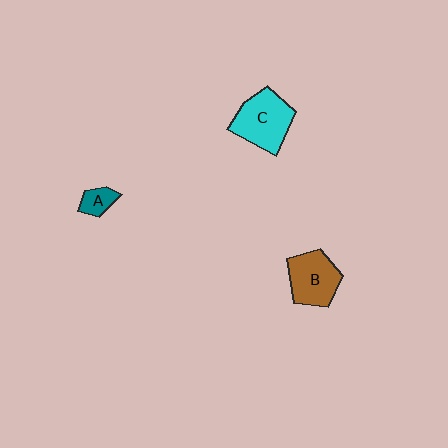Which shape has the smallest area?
Shape A (teal).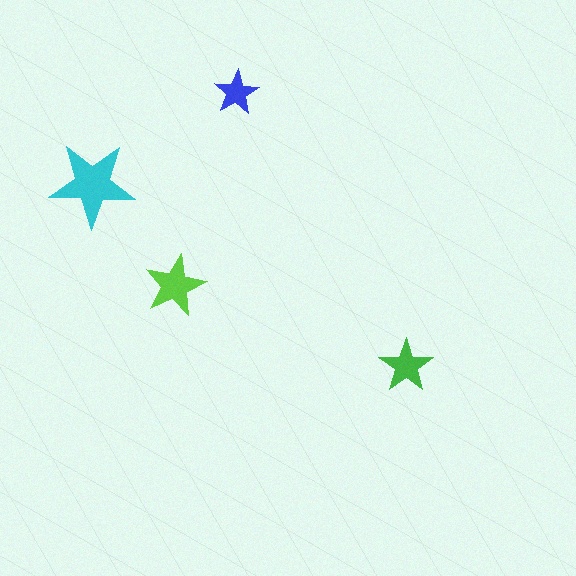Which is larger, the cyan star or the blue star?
The cyan one.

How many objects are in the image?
There are 4 objects in the image.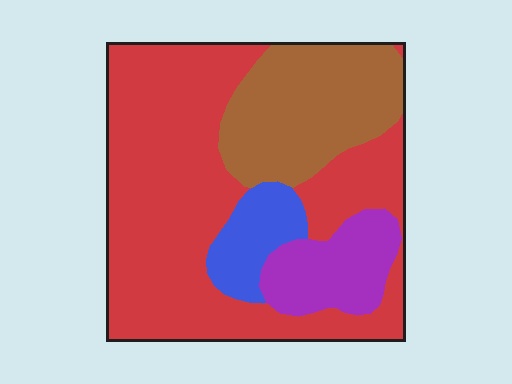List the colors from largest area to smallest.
From largest to smallest: red, brown, purple, blue.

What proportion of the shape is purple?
Purple covers roughly 10% of the shape.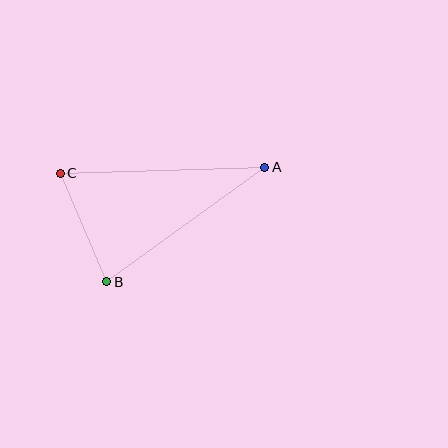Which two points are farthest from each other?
Points A and C are farthest from each other.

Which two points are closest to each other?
Points B and C are closest to each other.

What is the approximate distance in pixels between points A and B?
The distance between A and B is approximately 195 pixels.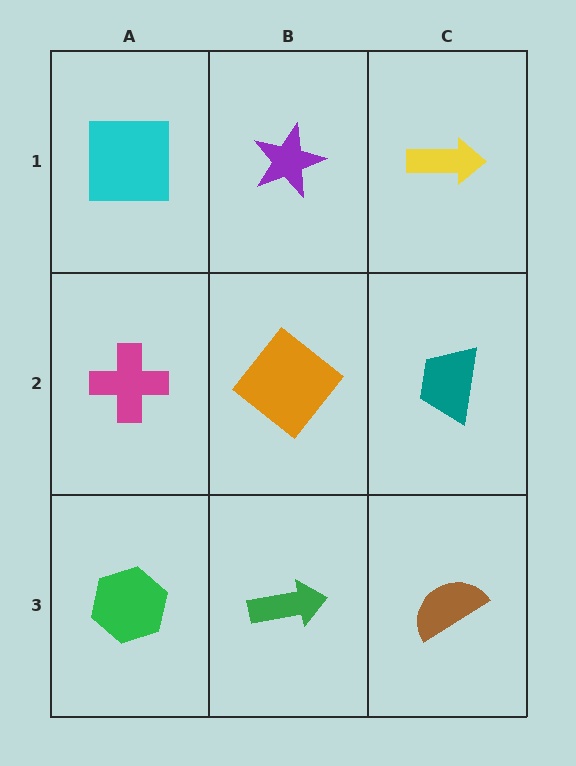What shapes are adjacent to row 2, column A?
A cyan square (row 1, column A), a green hexagon (row 3, column A), an orange diamond (row 2, column B).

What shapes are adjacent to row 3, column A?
A magenta cross (row 2, column A), a green arrow (row 3, column B).